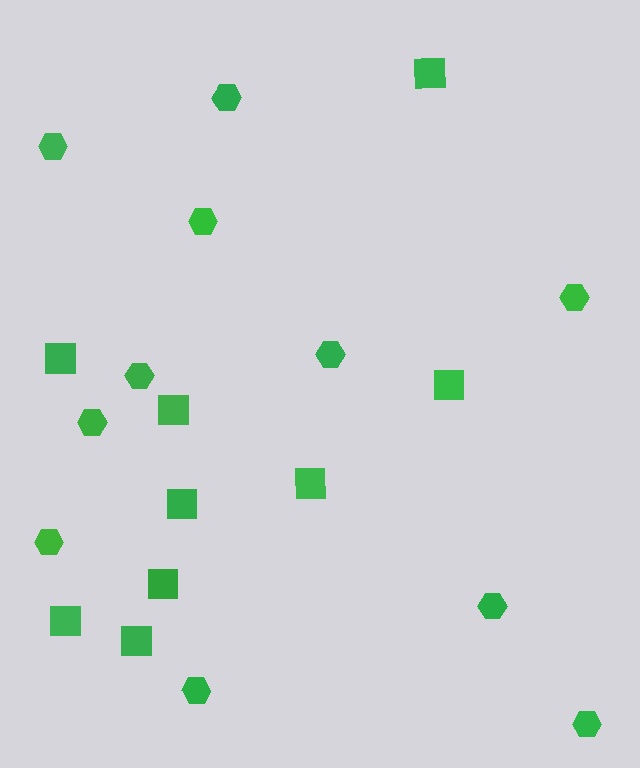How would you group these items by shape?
There are 2 groups: one group of squares (9) and one group of hexagons (11).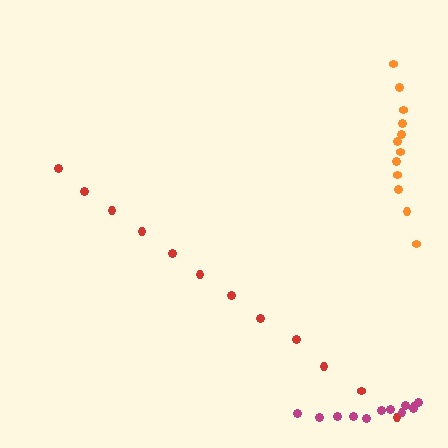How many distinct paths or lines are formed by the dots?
There are 3 distinct paths.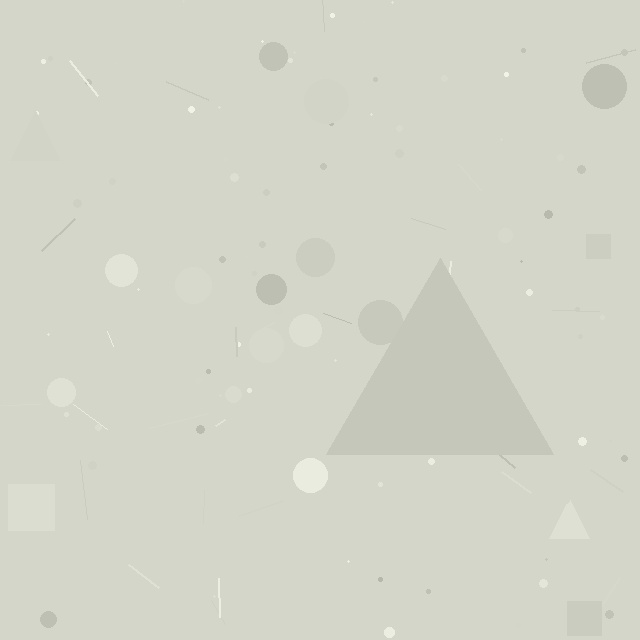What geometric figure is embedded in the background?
A triangle is embedded in the background.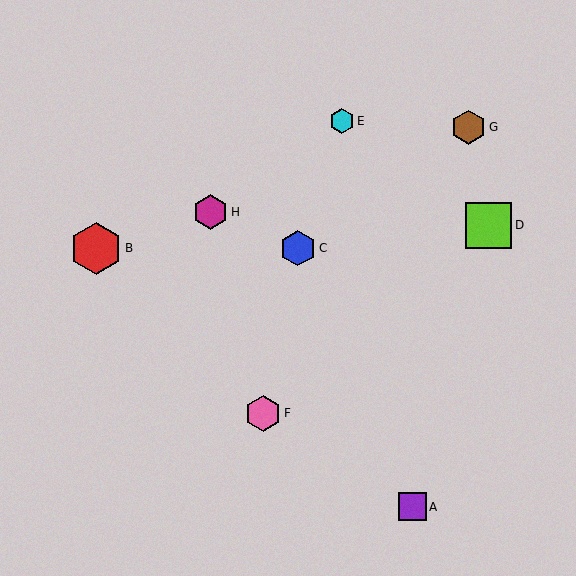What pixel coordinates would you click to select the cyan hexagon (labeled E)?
Click at (342, 121) to select the cyan hexagon E.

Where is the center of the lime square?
The center of the lime square is at (489, 225).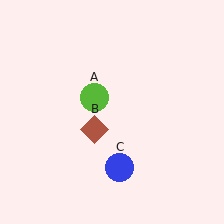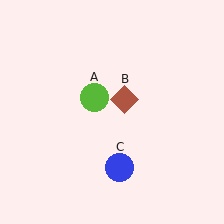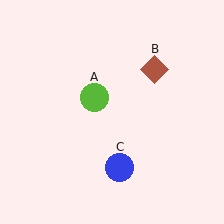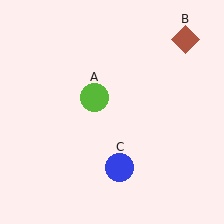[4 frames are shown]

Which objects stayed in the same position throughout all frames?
Lime circle (object A) and blue circle (object C) remained stationary.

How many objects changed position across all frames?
1 object changed position: brown diamond (object B).